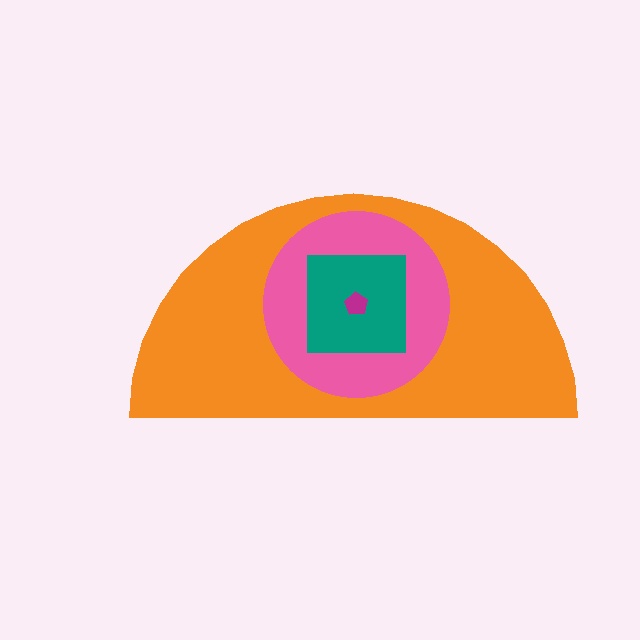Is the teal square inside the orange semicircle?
Yes.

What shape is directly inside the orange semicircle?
The pink circle.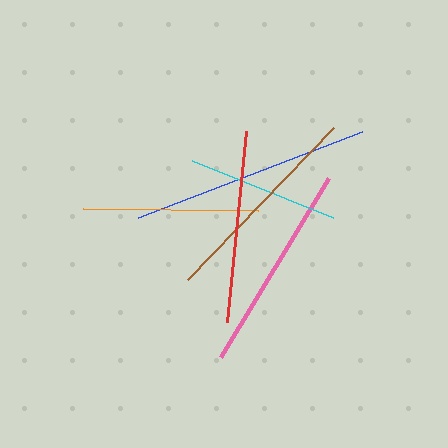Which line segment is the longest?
The blue line is the longest at approximately 240 pixels.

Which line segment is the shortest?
The cyan line is the shortest at approximately 152 pixels.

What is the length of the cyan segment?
The cyan segment is approximately 152 pixels long.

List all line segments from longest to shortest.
From longest to shortest: blue, brown, pink, red, orange, cyan.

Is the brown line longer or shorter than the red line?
The brown line is longer than the red line.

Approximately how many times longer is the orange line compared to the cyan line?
The orange line is approximately 1.1 times the length of the cyan line.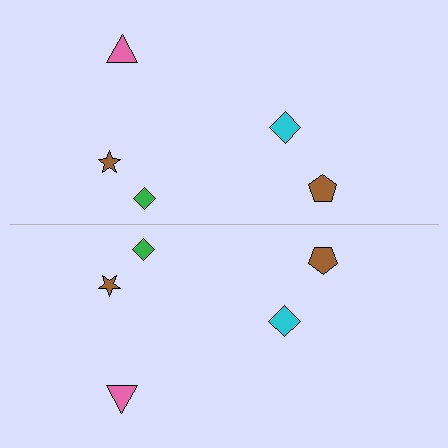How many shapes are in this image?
There are 10 shapes in this image.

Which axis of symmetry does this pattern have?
The pattern has a horizontal axis of symmetry running through the center of the image.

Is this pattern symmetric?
Yes, this pattern has bilateral (reflection) symmetry.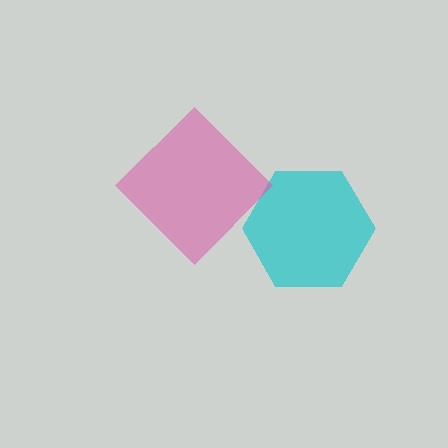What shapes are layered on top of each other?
The layered shapes are: a cyan hexagon, a pink diamond.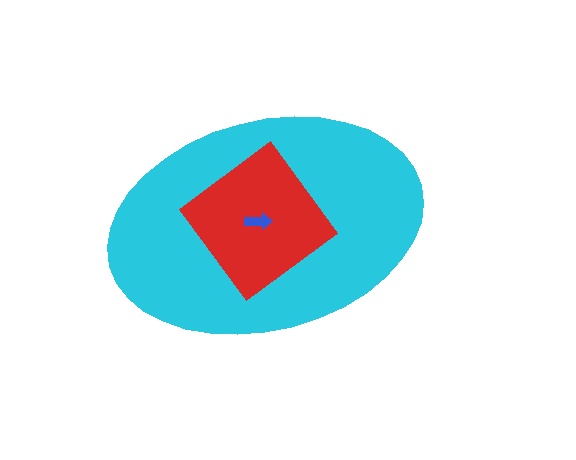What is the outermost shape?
The cyan ellipse.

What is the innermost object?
The blue arrow.